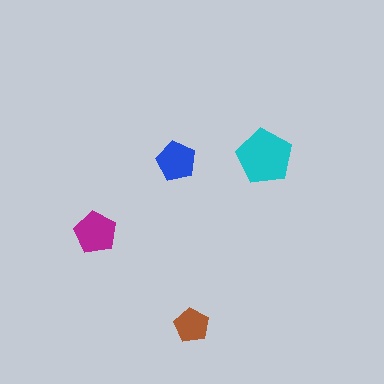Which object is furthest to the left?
The magenta pentagon is leftmost.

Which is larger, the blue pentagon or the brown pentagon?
The blue one.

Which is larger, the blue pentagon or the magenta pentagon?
The magenta one.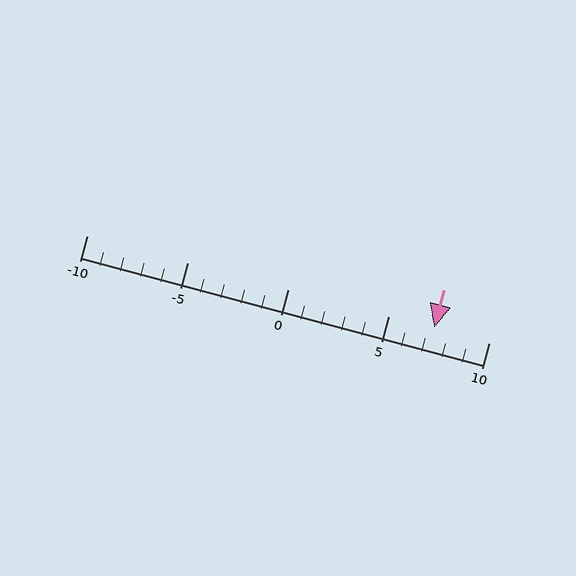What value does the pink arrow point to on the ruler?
The pink arrow points to approximately 7.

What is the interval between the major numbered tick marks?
The major tick marks are spaced 5 units apart.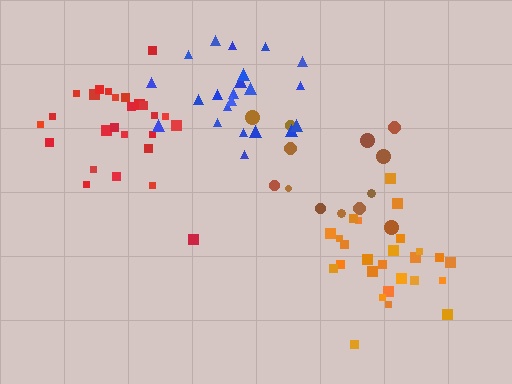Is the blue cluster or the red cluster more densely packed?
Red.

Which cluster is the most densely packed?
Red.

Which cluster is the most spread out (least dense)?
Brown.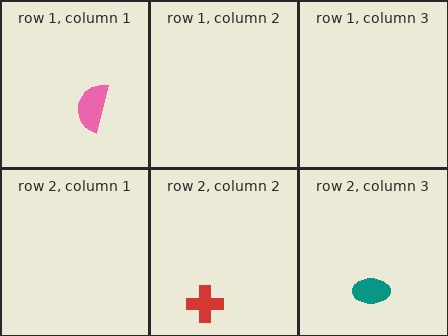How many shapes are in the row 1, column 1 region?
1.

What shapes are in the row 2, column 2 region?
The red cross.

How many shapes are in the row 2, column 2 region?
1.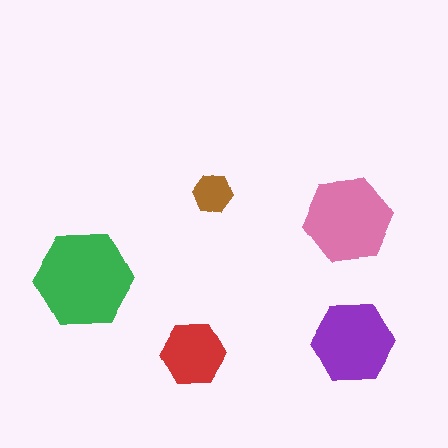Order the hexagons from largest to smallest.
the green one, the pink one, the purple one, the red one, the brown one.